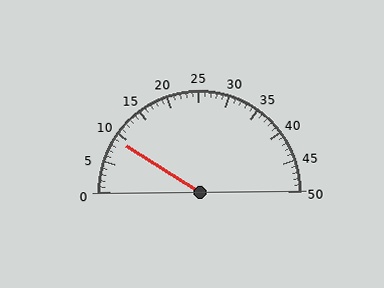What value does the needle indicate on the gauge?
The needle indicates approximately 9.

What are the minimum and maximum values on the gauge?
The gauge ranges from 0 to 50.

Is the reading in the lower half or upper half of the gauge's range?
The reading is in the lower half of the range (0 to 50).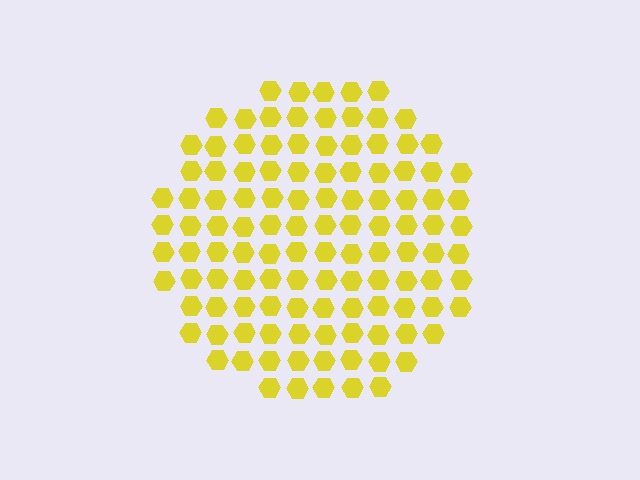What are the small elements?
The small elements are hexagons.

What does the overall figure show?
The overall figure shows a circle.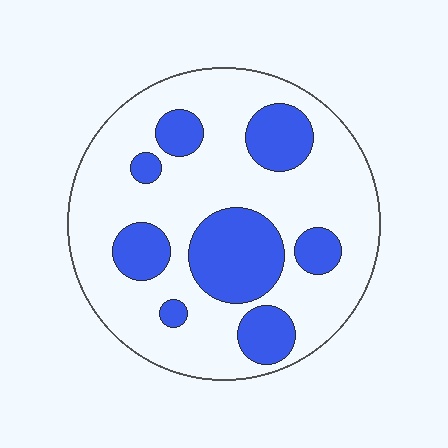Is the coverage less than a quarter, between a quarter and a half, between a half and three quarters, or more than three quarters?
Between a quarter and a half.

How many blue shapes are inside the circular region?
8.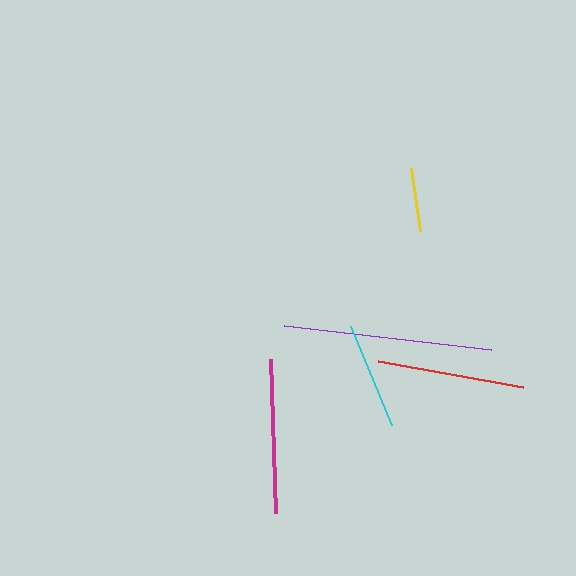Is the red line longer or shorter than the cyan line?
The red line is longer than the cyan line.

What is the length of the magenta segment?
The magenta segment is approximately 154 pixels long.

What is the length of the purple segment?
The purple segment is approximately 208 pixels long.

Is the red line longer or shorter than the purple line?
The purple line is longer than the red line.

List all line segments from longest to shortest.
From longest to shortest: purple, magenta, red, cyan, yellow.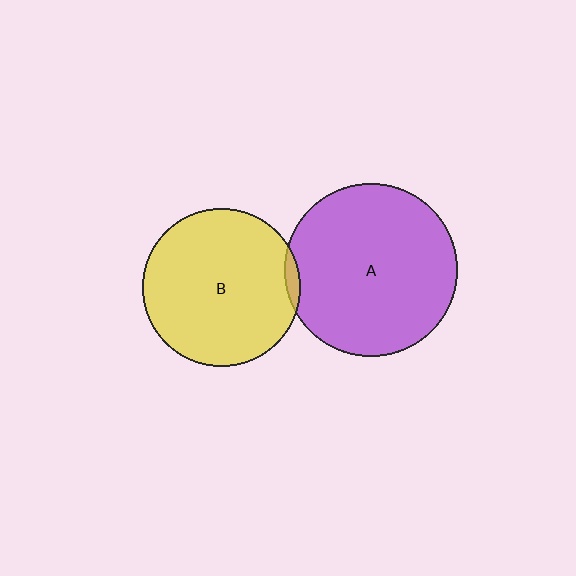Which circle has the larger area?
Circle A (purple).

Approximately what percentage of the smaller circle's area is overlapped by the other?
Approximately 5%.